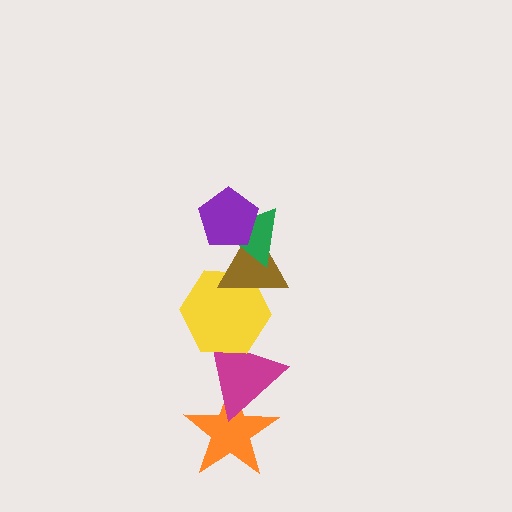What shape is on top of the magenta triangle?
The yellow hexagon is on top of the magenta triangle.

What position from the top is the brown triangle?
The brown triangle is 3rd from the top.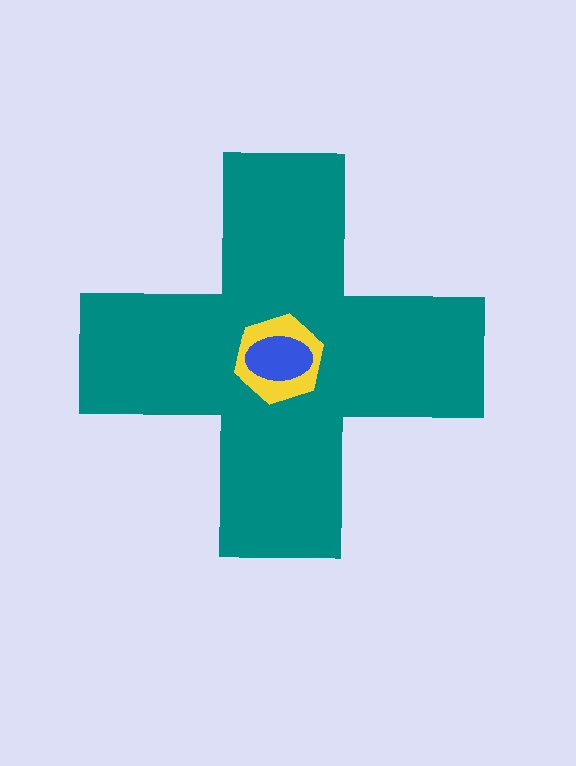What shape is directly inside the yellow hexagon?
The blue ellipse.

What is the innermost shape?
The blue ellipse.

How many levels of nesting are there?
3.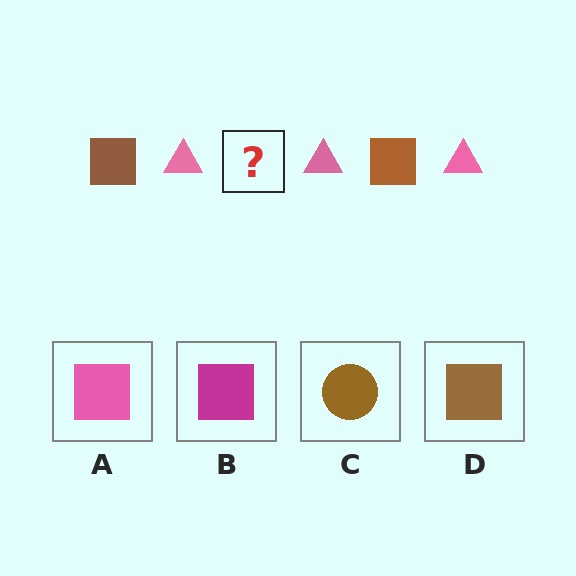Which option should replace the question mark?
Option D.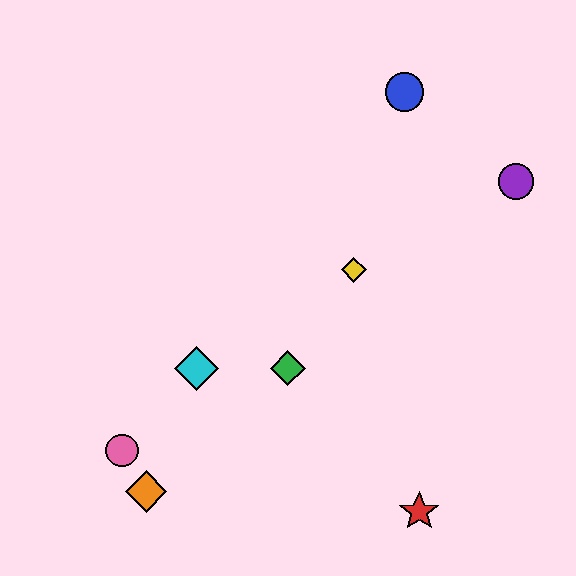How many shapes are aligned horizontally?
2 shapes (the green diamond, the cyan diamond) are aligned horizontally.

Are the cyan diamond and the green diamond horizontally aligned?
Yes, both are at y≈368.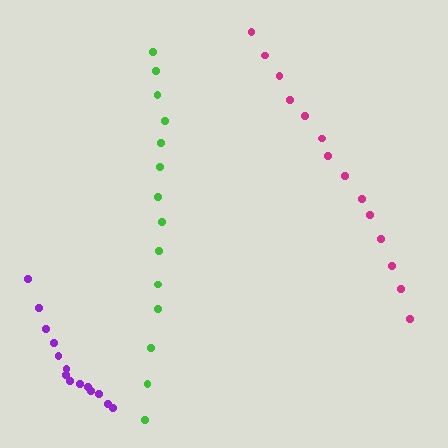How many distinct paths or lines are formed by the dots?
There are 3 distinct paths.